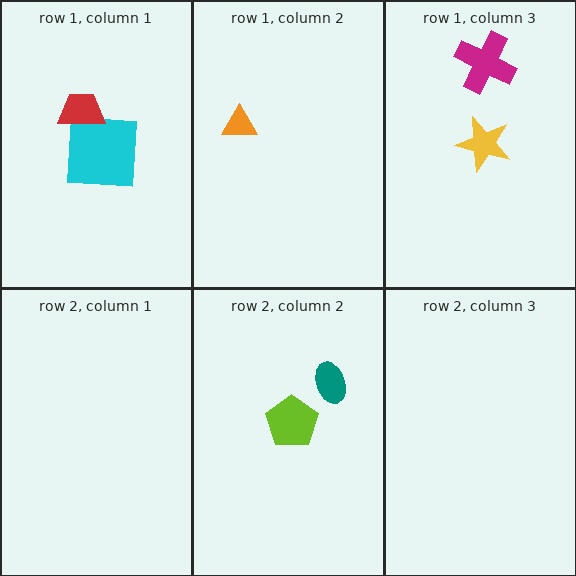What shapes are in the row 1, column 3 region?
The magenta cross, the yellow star.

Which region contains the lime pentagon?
The row 2, column 2 region.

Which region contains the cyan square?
The row 1, column 1 region.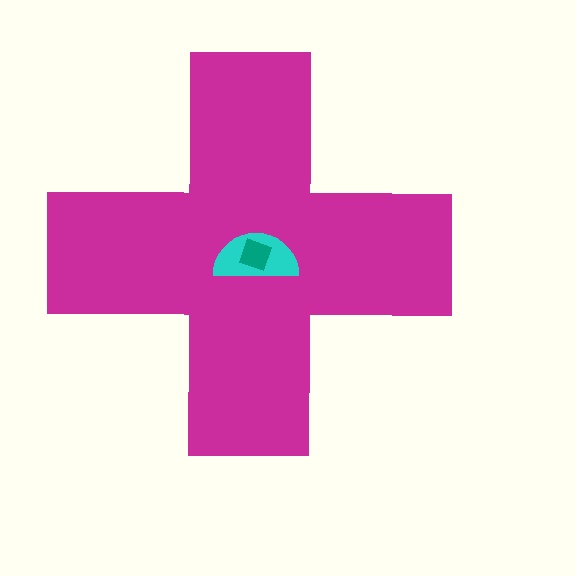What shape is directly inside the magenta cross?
The cyan semicircle.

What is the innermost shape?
The teal diamond.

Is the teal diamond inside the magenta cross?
Yes.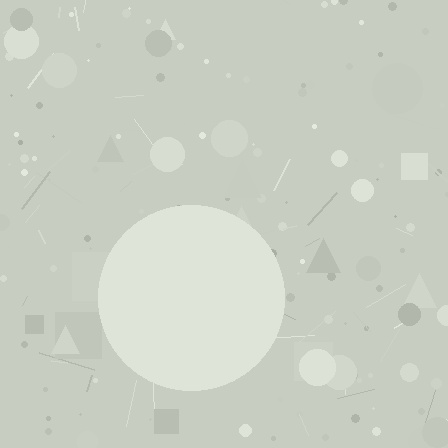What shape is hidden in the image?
A circle is hidden in the image.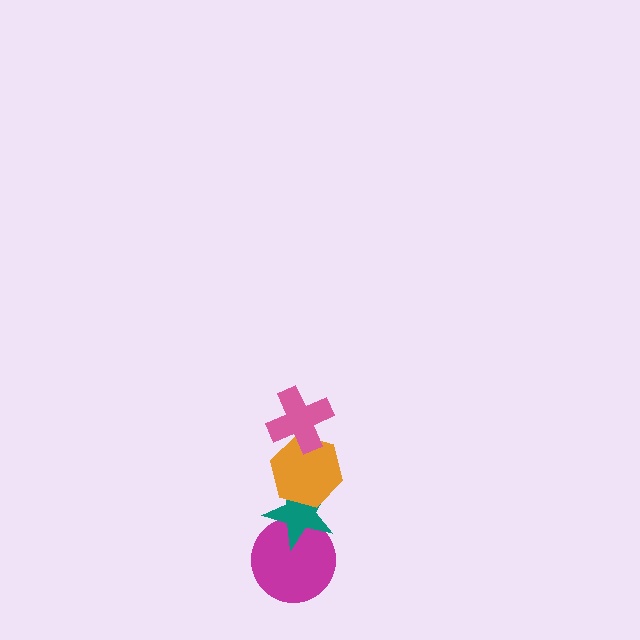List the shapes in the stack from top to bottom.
From top to bottom: the pink cross, the orange hexagon, the teal star, the magenta circle.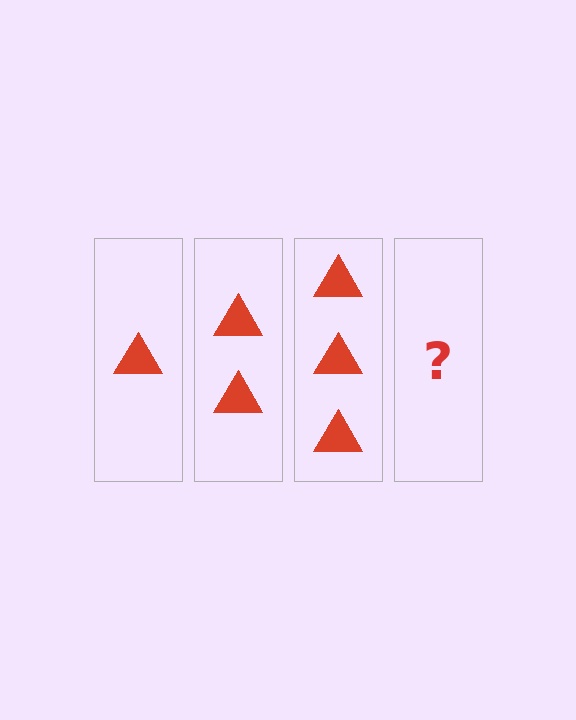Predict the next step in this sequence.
The next step is 4 triangles.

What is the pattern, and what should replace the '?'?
The pattern is that each step adds one more triangle. The '?' should be 4 triangles.